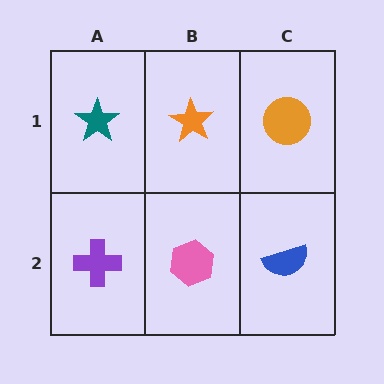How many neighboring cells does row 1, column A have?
2.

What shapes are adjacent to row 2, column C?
An orange circle (row 1, column C), a pink hexagon (row 2, column B).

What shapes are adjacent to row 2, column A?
A teal star (row 1, column A), a pink hexagon (row 2, column B).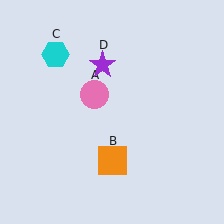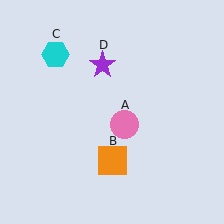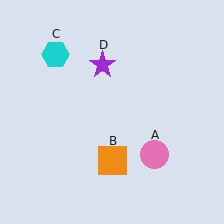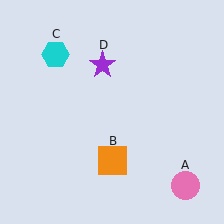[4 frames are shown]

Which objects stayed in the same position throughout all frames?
Orange square (object B) and cyan hexagon (object C) and purple star (object D) remained stationary.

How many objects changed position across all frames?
1 object changed position: pink circle (object A).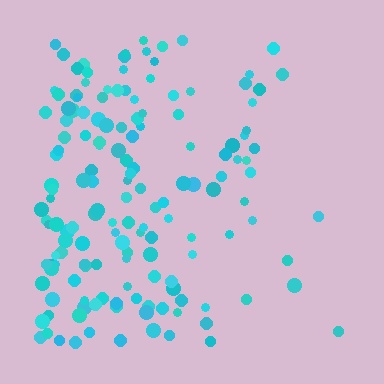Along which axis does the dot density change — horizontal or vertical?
Horizontal.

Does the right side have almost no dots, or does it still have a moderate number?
Still a moderate number, just noticeably fewer than the left.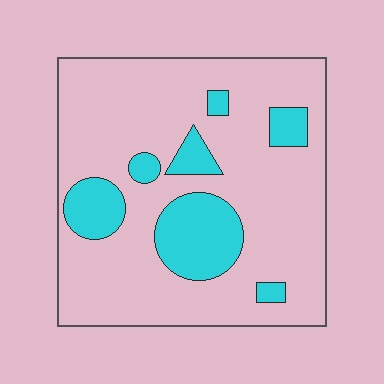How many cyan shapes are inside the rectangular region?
7.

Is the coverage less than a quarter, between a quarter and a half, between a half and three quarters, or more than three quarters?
Less than a quarter.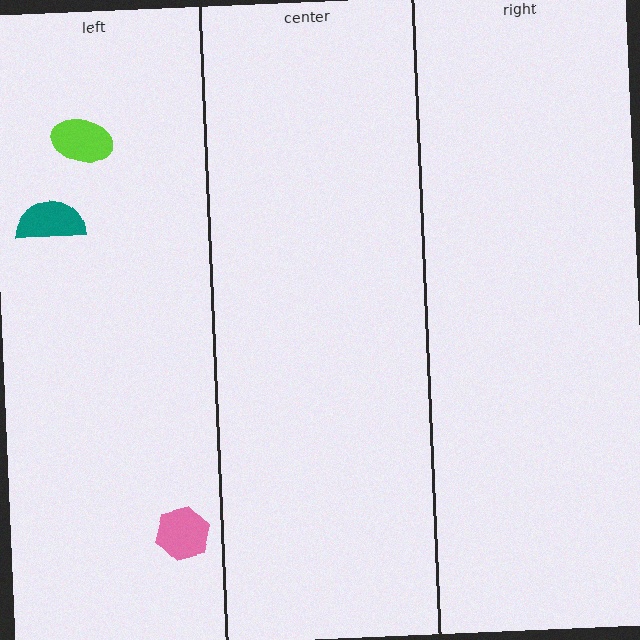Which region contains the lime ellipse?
The left region.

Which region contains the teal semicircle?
The left region.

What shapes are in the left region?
The lime ellipse, the pink hexagon, the teal semicircle.